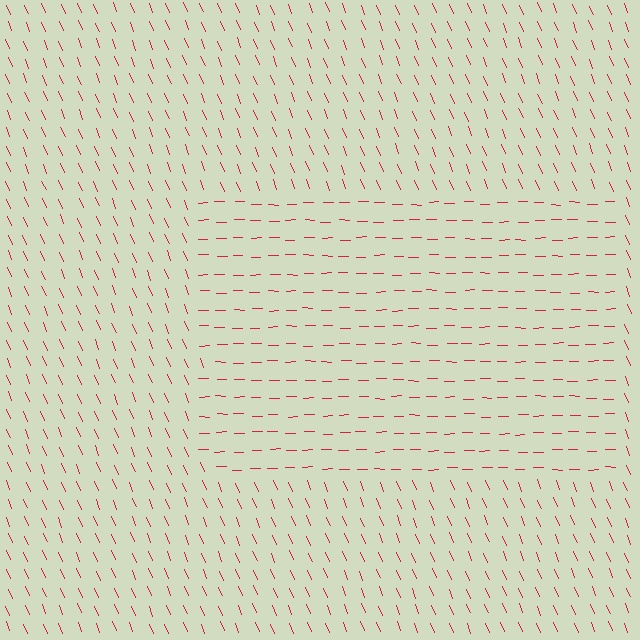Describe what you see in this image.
The image is filled with small red line segments. A rectangle region in the image has lines oriented differently from the surrounding lines, creating a visible texture boundary.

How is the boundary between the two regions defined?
The boundary is defined purely by a change in line orientation (approximately 68 degrees difference). All lines are the same color and thickness.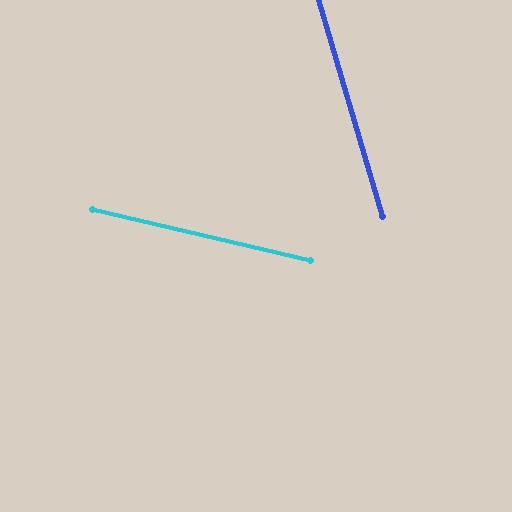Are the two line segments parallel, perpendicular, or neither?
Neither parallel nor perpendicular — they differ by about 60°.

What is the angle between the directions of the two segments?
Approximately 60 degrees.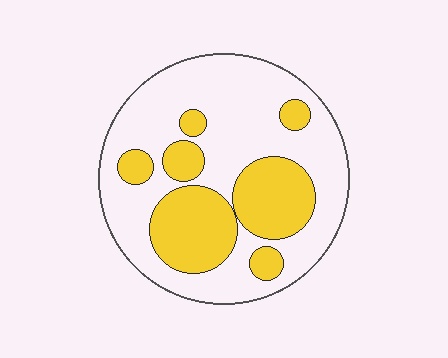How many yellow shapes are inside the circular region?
7.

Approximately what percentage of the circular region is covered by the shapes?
Approximately 35%.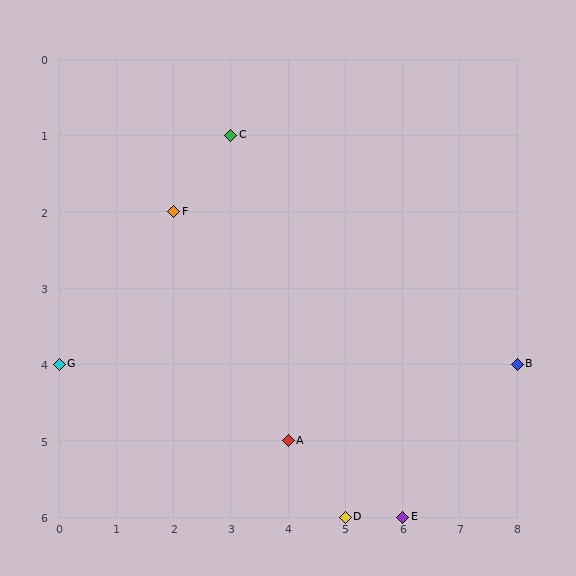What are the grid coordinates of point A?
Point A is at grid coordinates (4, 5).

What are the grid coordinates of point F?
Point F is at grid coordinates (2, 2).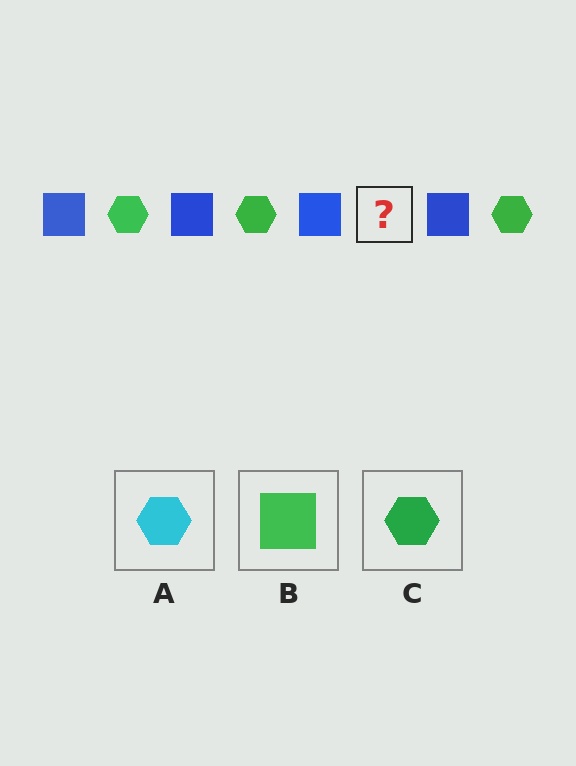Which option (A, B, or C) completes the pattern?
C.